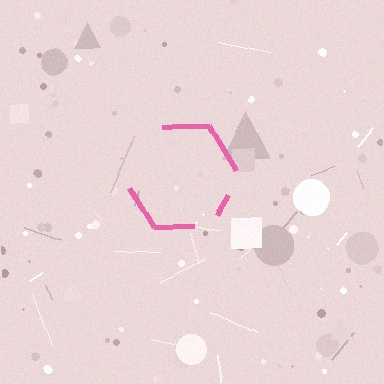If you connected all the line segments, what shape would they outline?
They would outline a hexagon.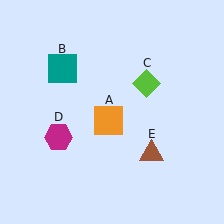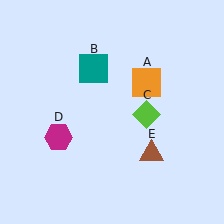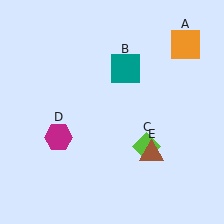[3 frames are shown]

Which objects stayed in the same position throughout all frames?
Magenta hexagon (object D) and brown triangle (object E) remained stationary.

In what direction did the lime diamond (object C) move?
The lime diamond (object C) moved down.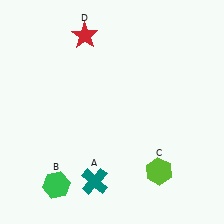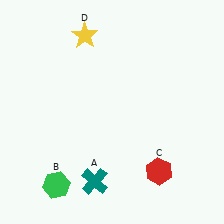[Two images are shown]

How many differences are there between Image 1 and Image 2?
There are 2 differences between the two images.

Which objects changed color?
C changed from lime to red. D changed from red to yellow.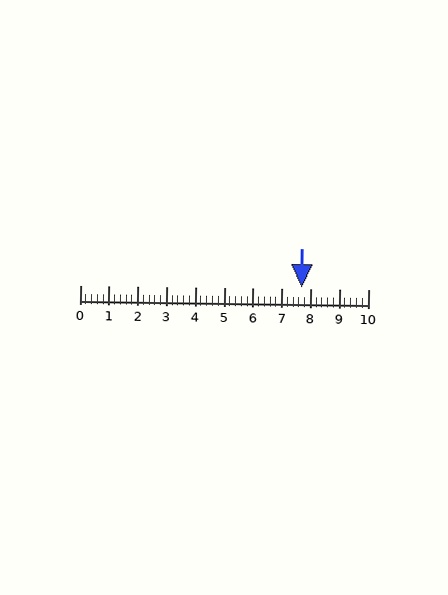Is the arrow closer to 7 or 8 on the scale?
The arrow is closer to 8.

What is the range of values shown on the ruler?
The ruler shows values from 0 to 10.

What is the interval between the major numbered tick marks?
The major tick marks are spaced 1 units apart.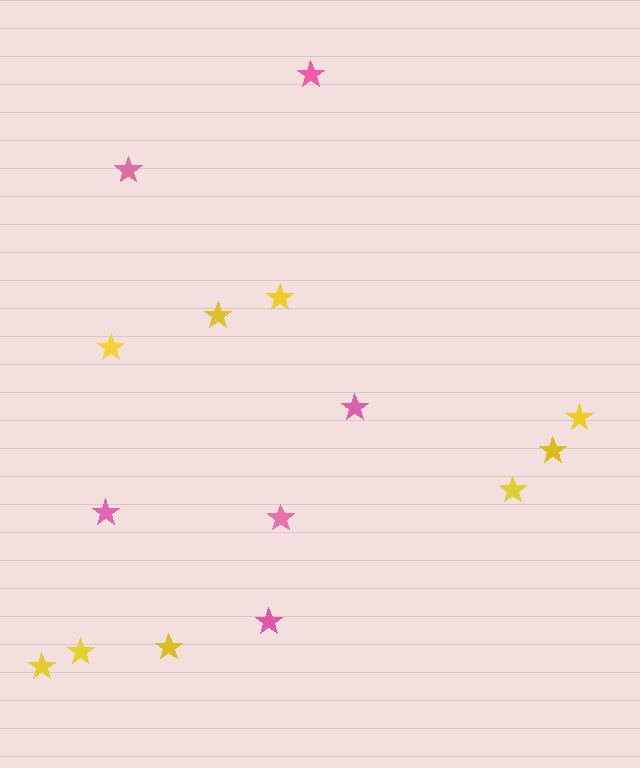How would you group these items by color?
There are 2 groups: one group of pink stars (6) and one group of yellow stars (9).